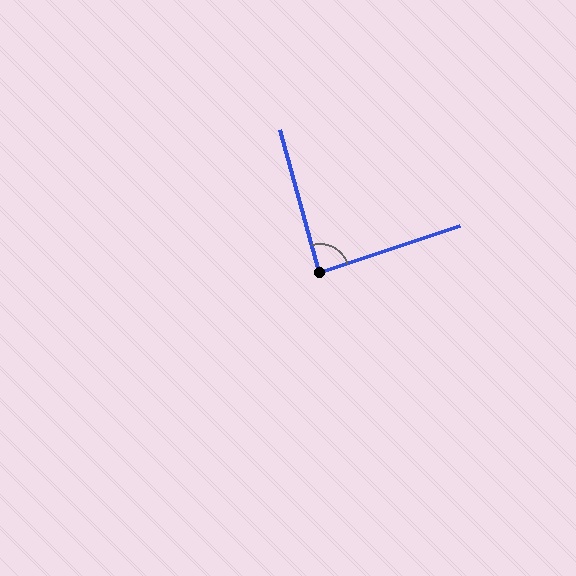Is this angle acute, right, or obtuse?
It is approximately a right angle.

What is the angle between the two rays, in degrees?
Approximately 87 degrees.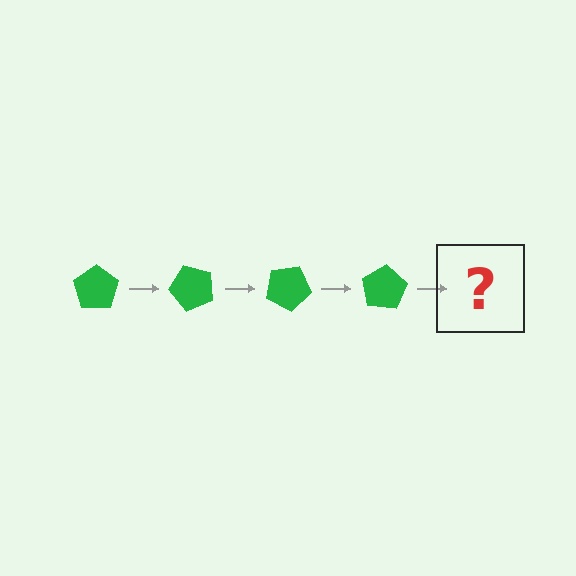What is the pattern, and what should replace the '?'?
The pattern is that the pentagon rotates 50 degrees each step. The '?' should be a green pentagon rotated 200 degrees.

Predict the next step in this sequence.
The next step is a green pentagon rotated 200 degrees.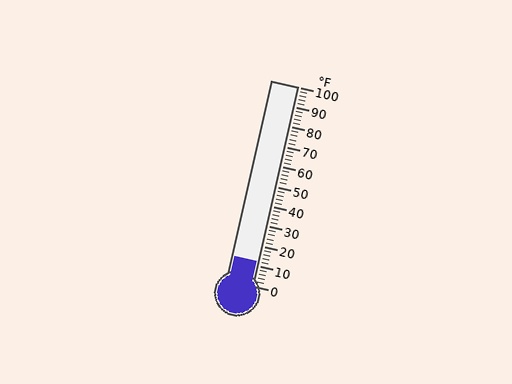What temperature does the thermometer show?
The thermometer shows approximately 12°F.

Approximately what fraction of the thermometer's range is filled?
The thermometer is filled to approximately 10% of its range.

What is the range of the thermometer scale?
The thermometer scale ranges from 0°F to 100°F.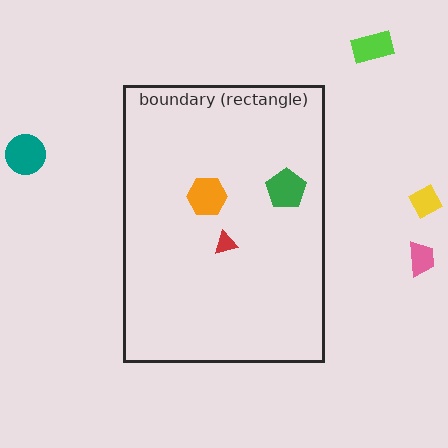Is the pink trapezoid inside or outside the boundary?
Outside.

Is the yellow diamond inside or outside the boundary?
Outside.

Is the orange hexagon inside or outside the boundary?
Inside.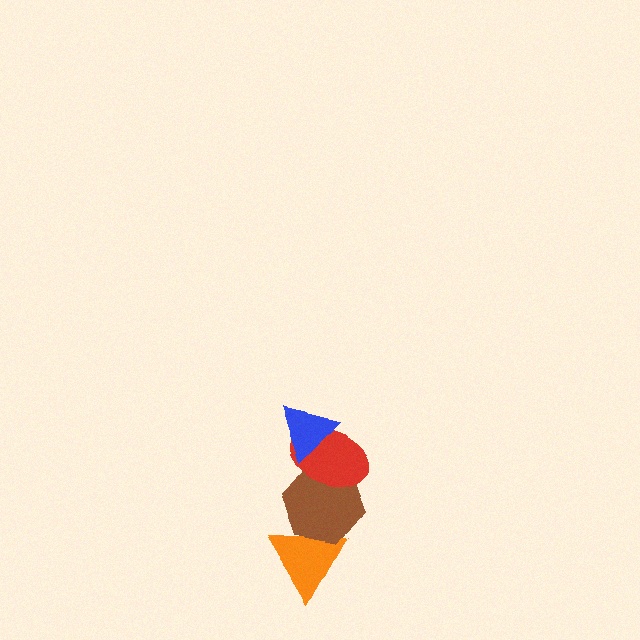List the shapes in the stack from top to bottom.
From top to bottom: the blue triangle, the red ellipse, the brown hexagon, the orange triangle.